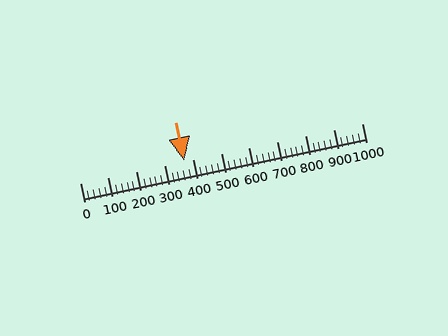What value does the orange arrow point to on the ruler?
The orange arrow points to approximately 369.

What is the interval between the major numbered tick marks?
The major tick marks are spaced 100 units apart.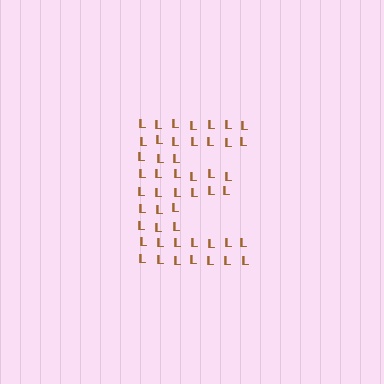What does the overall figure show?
The overall figure shows the letter E.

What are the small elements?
The small elements are letter L's.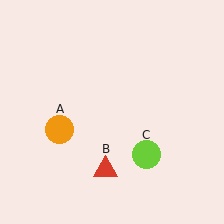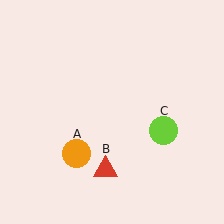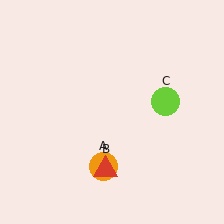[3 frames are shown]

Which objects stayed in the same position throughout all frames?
Red triangle (object B) remained stationary.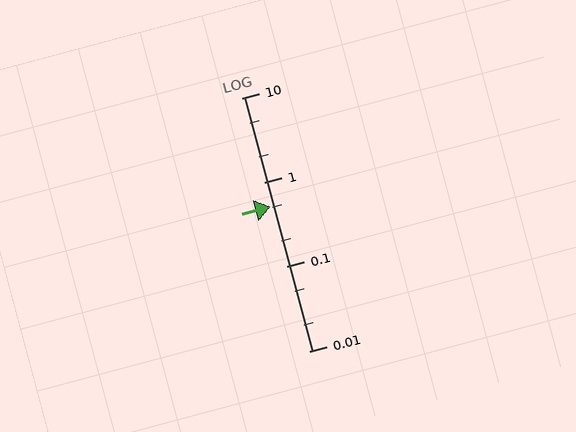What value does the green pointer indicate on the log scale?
The pointer indicates approximately 0.52.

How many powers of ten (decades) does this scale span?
The scale spans 3 decades, from 0.01 to 10.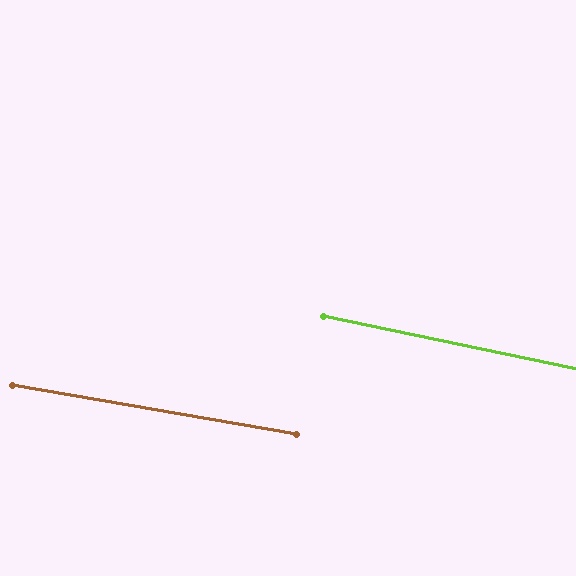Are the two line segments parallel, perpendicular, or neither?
Parallel — their directions differ by only 1.9°.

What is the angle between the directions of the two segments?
Approximately 2 degrees.